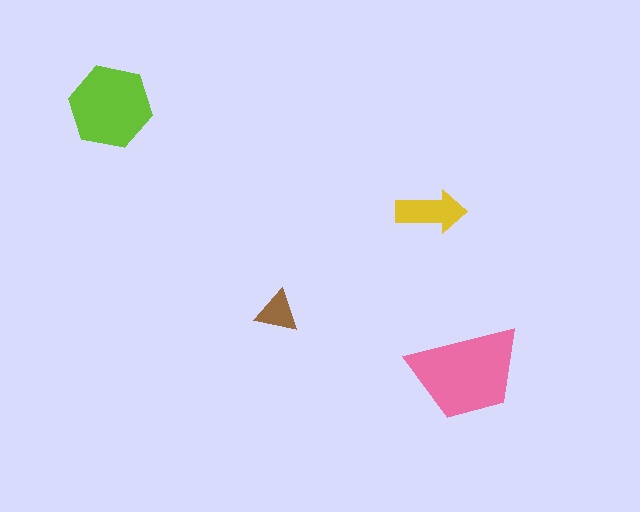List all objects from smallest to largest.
The brown triangle, the yellow arrow, the lime hexagon, the pink trapezoid.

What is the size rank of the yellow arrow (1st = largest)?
3rd.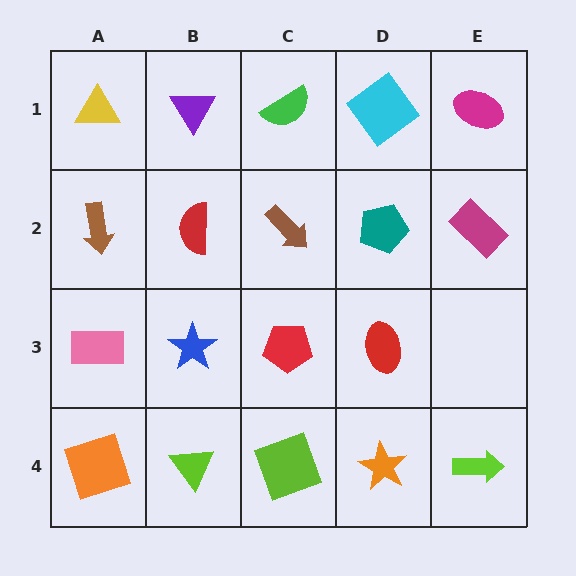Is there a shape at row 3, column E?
No, that cell is empty.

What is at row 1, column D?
A cyan diamond.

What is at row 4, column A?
An orange square.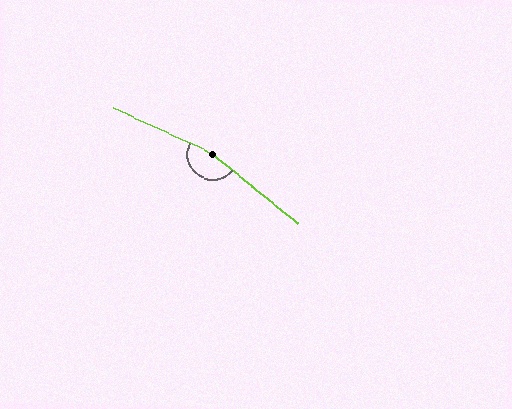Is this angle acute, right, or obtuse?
It is obtuse.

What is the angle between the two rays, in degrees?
Approximately 166 degrees.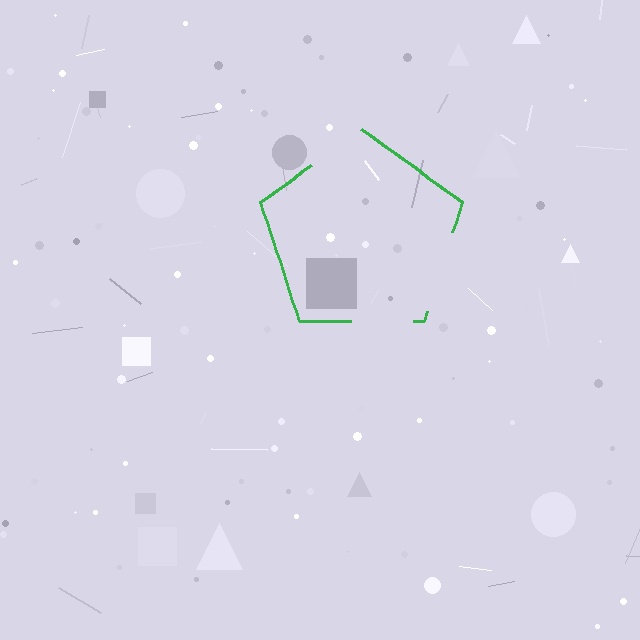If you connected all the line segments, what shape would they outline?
They would outline a pentagon.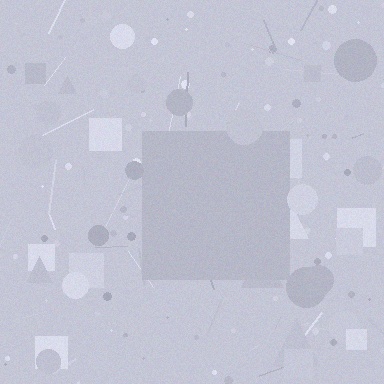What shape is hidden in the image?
A square is hidden in the image.